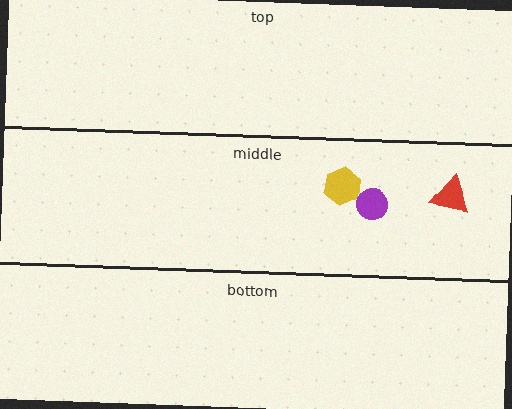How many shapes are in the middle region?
3.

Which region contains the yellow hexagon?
The middle region.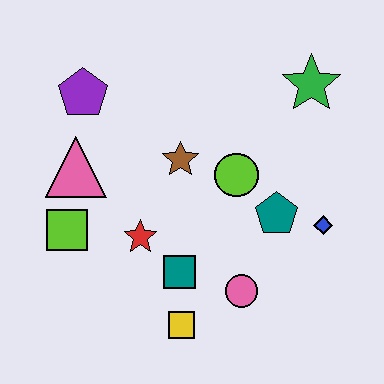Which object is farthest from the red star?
The green star is farthest from the red star.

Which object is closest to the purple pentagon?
The pink triangle is closest to the purple pentagon.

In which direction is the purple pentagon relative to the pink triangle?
The purple pentagon is above the pink triangle.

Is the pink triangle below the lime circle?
No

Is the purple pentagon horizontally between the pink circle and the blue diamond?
No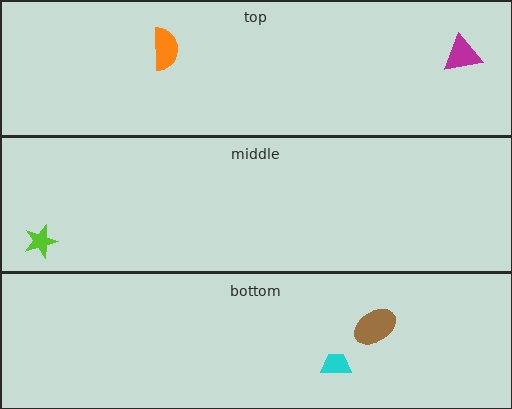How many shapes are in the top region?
2.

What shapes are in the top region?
The magenta triangle, the orange semicircle.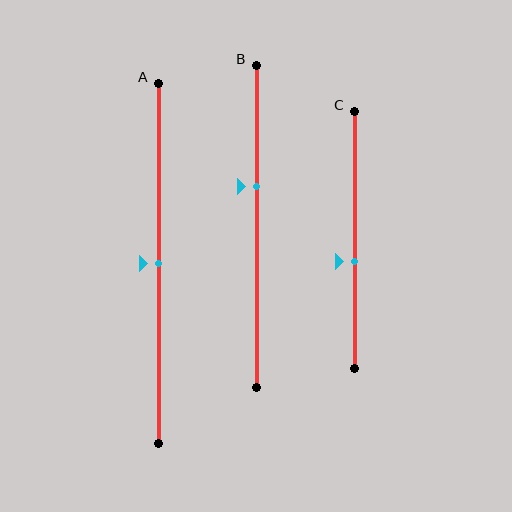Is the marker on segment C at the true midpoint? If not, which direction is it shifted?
No, the marker on segment C is shifted downward by about 8% of the segment length.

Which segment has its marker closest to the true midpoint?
Segment A has its marker closest to the true midpoint.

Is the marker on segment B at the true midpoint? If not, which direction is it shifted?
No, the marker on segment B is shifted upward by about 13% of the segment length.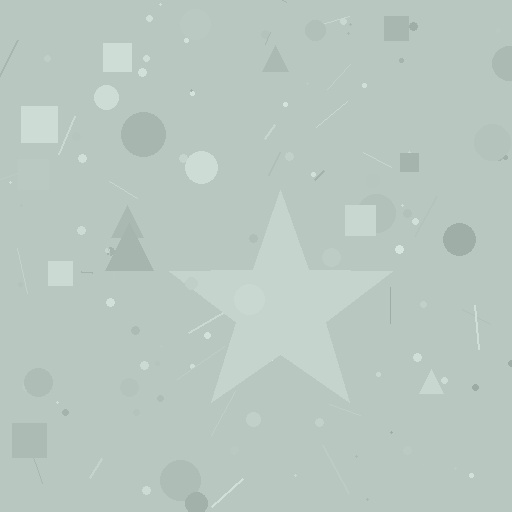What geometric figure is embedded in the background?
A star is embedded in the background.